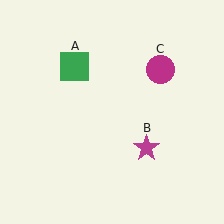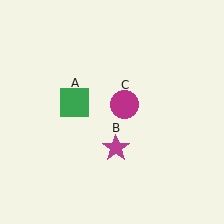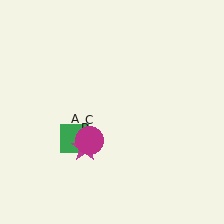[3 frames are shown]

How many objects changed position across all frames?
3 objects changed position: green square (object A), magenta star (object B), magenta circle (object C).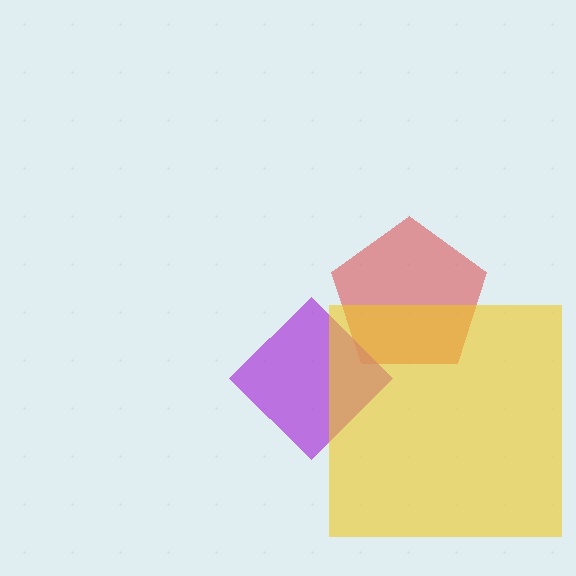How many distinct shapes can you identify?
There are 3 distinct shapes: a red pentagon, a purple diamond, a yellow square.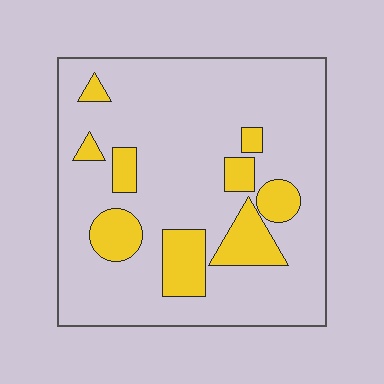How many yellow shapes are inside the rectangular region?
9.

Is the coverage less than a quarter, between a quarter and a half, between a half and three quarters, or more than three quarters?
Less than a quarter.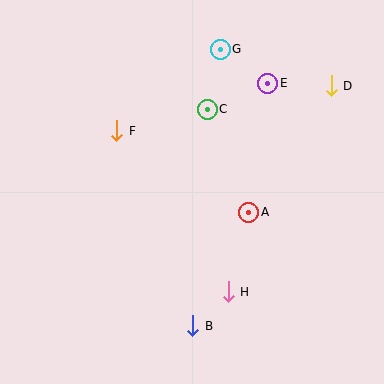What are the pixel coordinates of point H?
Point H is at (228, 292).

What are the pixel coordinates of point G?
Point G is at (220, 49).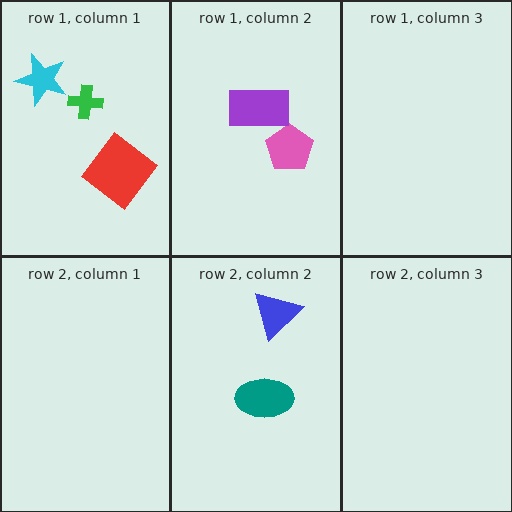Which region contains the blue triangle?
The row 2, column 2 region.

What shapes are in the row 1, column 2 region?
The pink pentagon, the purple rectangle.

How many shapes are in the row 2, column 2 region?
2.